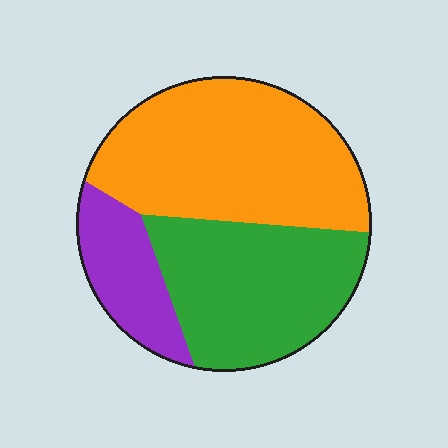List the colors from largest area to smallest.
From largest to smallest: orange, green, purple.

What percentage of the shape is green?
Green takes up between a quarter and a half of the shape.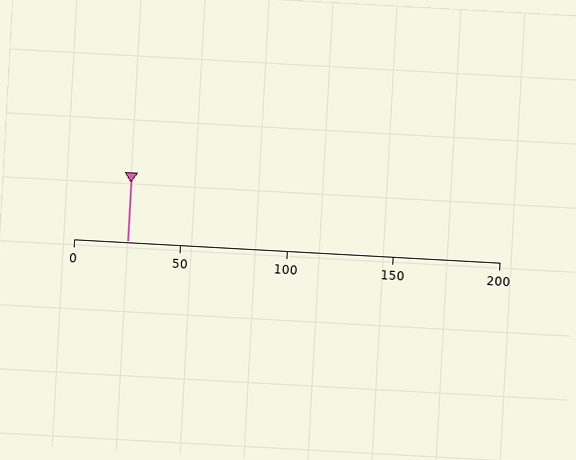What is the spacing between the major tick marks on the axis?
The major ticks are spaced 50 apart.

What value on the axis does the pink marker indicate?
The marker indicates approximately 25.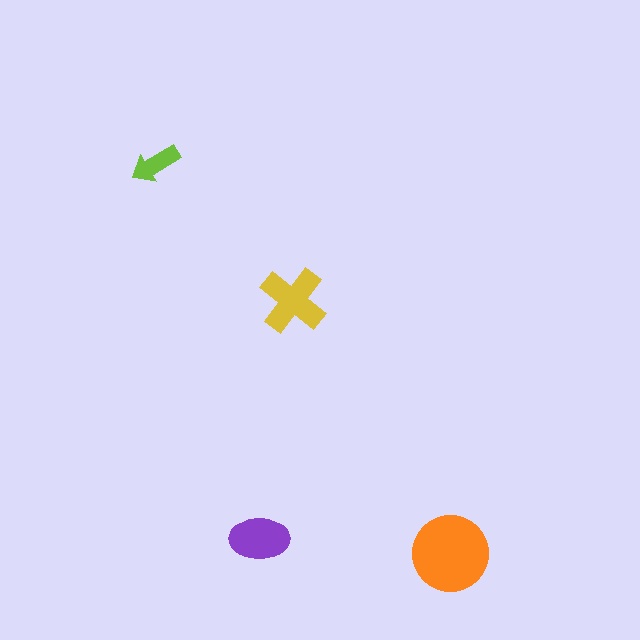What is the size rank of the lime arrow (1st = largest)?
4th.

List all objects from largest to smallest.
The orange circle, the yellow cross, the purple ellipse, the lime arrow.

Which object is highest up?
The lime arrow is topmost.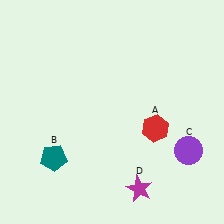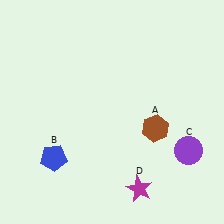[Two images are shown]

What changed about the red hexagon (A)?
In Image 1, A is red. In Image 2, it changed to brown.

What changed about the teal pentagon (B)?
In Image 1, B is teal. In Image 2, it changed to blue.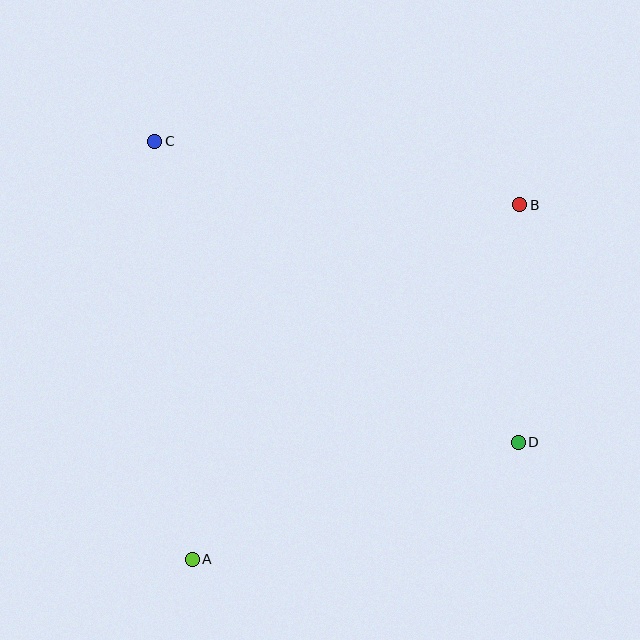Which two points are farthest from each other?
Points A and B are farthest from each other.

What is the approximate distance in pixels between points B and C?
The distance between B and C is approximately 371 pixels.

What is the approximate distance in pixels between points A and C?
The distance between A and C is approximately 420 pixels.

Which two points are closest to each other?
Points B and D are closest to each other.